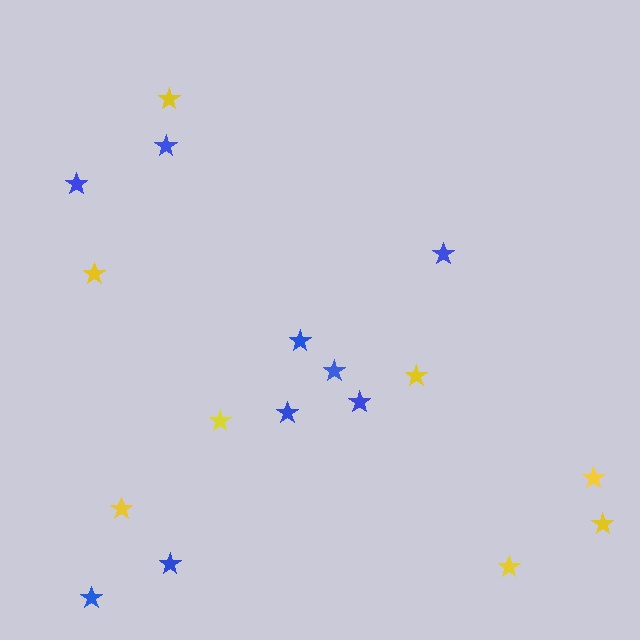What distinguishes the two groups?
There are 2 groups: one group of blue stars (9) and one group of yellow stars (8).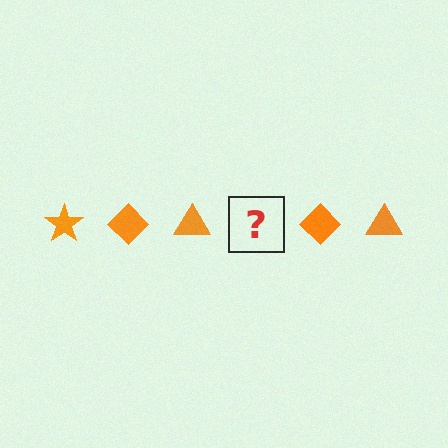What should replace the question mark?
The question mark should be replaced with an orange star.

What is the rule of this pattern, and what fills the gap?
The rule is that the pattern cycles through star, diamond, triangle shapes in orange. The gap should be filled with an orange star.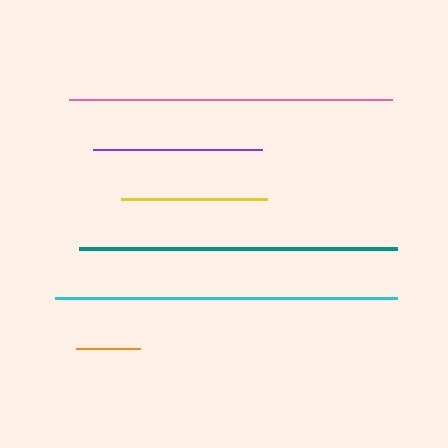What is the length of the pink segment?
The pink segment is approximately 323 pixels long.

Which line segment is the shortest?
The orange line is the shortest at approximately 64 pixels.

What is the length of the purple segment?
The purple segment is approximately 170 pixels long.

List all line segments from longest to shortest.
From longest to shortest: cyan, pink, teal, purple, yellow, orange.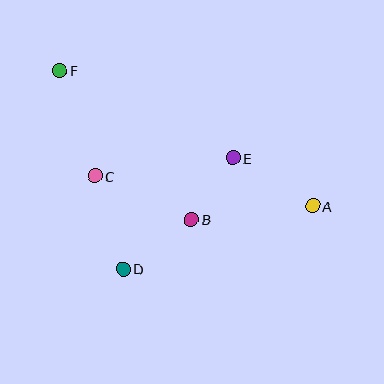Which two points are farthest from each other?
Points A and F are farthest from each other.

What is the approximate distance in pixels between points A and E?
The distance between A and E is approximately 93 pixels.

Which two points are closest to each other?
Points B and E are closest to each other.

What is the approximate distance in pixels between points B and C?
The distance between B and C is approximately 106 pixels.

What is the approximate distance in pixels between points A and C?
The distance between A and C is approximately 220 pixels.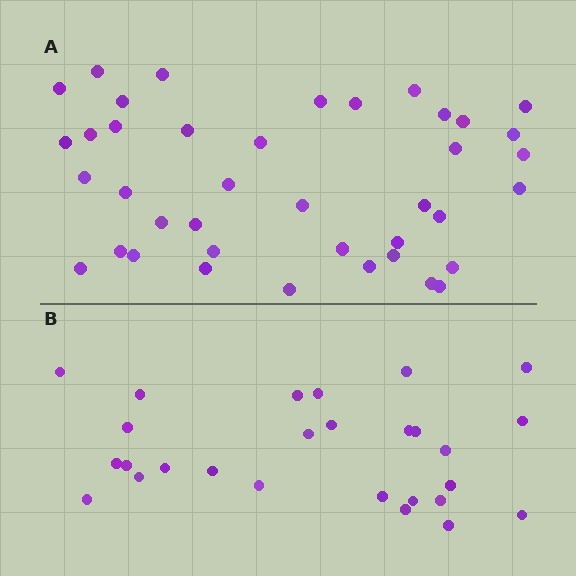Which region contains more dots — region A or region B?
Region A (the top region) has more dots.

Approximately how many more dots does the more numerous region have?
Region A has approximately 15 more dots than region B.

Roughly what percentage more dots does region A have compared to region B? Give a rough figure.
About 50% more.